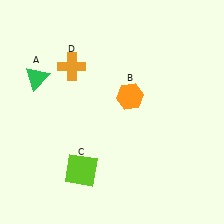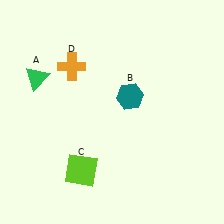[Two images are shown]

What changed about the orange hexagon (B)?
In Image 1, B is orange. In Image 2, it changed to teal.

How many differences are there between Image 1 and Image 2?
There is 1 difference between the two images.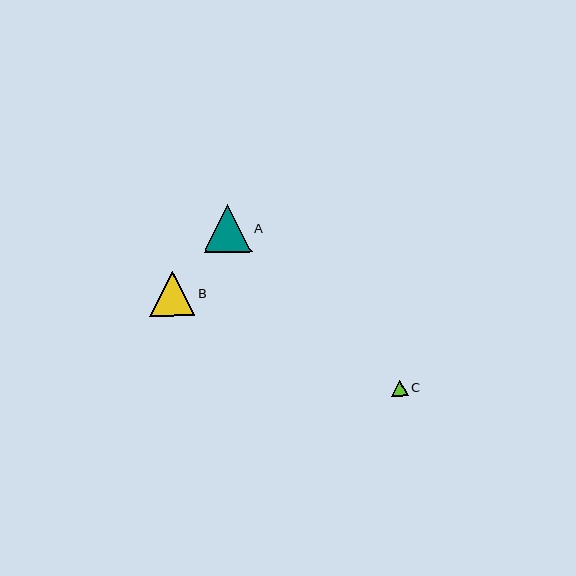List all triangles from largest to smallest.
From largest to smallest: A, B, C.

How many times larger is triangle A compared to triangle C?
Triangle A is approximately 2.9 times the size of triangle C.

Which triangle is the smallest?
Triangle C is the smallest with a size of approximately 16 pixels.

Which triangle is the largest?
Triangle A is the largest with a size of approximately 47 pixels.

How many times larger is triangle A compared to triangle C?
Triangle A is approximately 2.9 times the size of triangle C.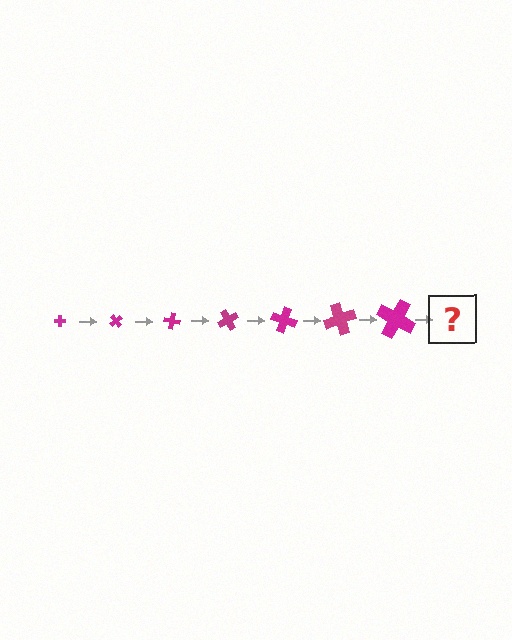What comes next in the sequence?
The next element should be a cross, larger than the previous one and rotated 350 degrees from the start.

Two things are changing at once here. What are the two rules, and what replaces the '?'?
The two rules are that the cross grows larger each step and it rotates 50 degrees each step. The '?' should be a cross, larger than the previous one and rotated 350 degrees from the start.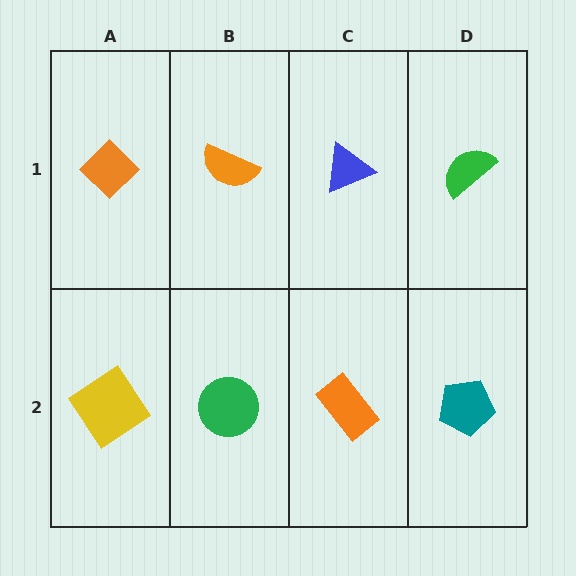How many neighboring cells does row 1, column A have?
2.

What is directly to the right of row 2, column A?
A green circle.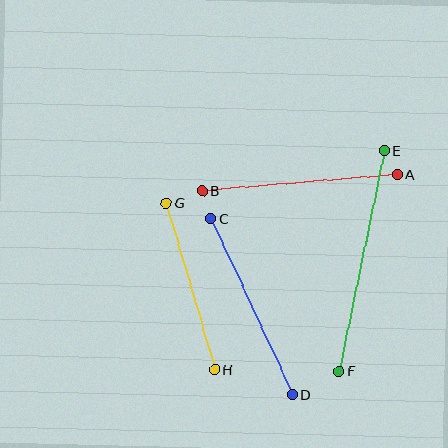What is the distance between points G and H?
The distance is approximately 174 pixels.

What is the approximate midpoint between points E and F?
The midpoint is at approximately (362, 261) pixels.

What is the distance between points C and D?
The distance is approximately 194 pixels.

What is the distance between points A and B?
The distance is approximately 196 pixels.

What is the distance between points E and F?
The distance is approximately 225 pixels.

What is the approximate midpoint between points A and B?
The midpoint is at approximately (300, 183) pixels.